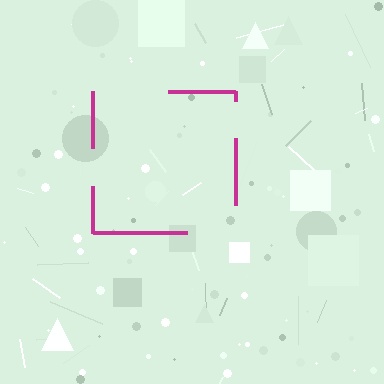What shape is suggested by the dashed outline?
The dashed outline suggests a square.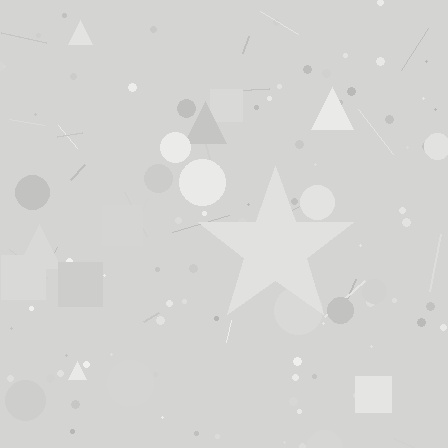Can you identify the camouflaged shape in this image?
The camouflaged shape is a star.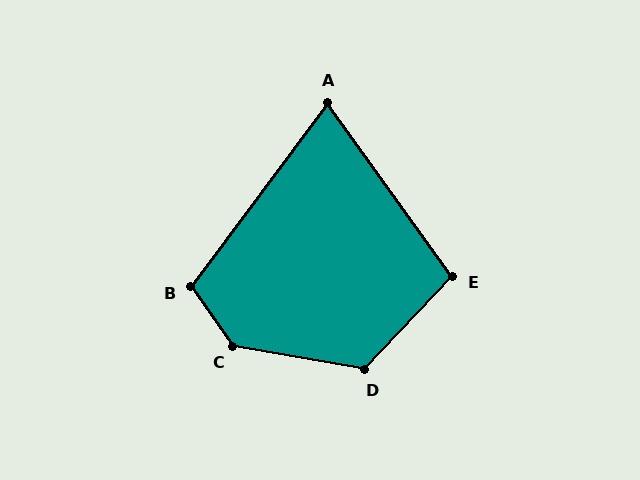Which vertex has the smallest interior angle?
A, at approximately 72 degrees.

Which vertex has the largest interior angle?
C, at approximately 135 degrees.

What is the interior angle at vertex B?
Approximately 108 degrees (obtuse).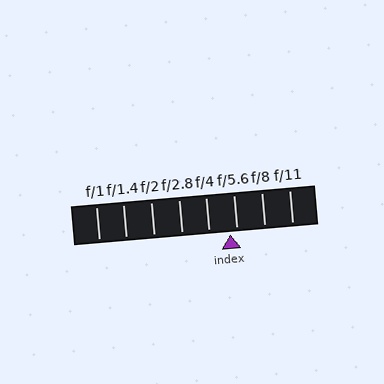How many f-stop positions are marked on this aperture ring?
There are 8 f-stop positions marked.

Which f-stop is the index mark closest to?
The index mark is closest to f/5.6.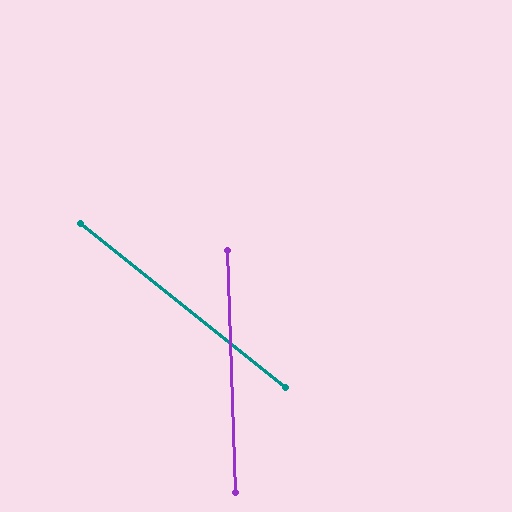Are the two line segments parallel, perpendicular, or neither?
Neither parallel nor perpendicular — they differ by about 49°.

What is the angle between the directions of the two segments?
Approximately 49 degrees.